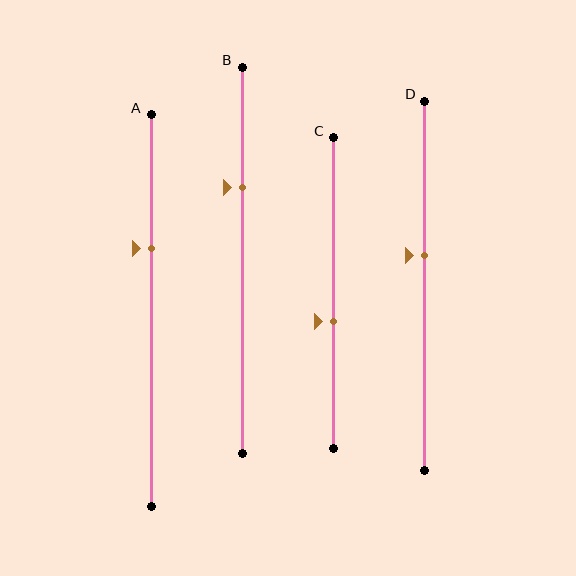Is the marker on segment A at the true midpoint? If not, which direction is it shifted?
No, the marker on segment A is shifted upward by about 16% of the segment length.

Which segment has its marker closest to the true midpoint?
Segment D has its marker closest to the true midpoint.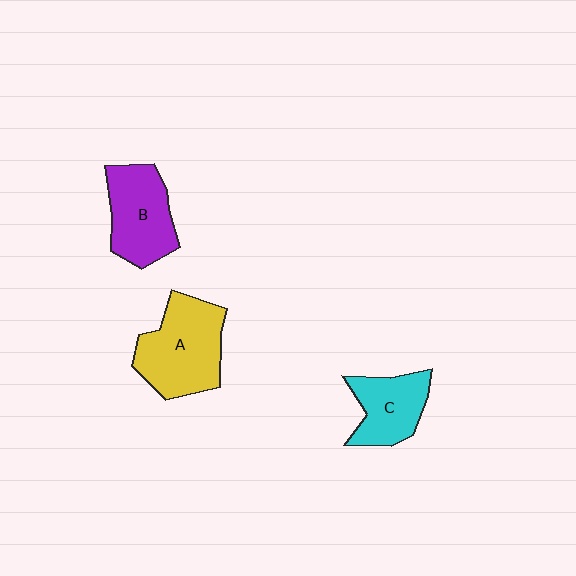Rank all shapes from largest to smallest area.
From largest to smallest: A (yellow), B (purple), C (cyan).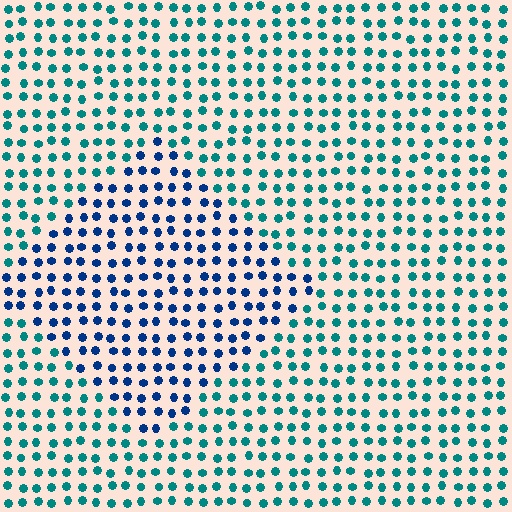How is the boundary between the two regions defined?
The boundary is defined purely by a slight shift in hue (about 40 degrees). Spacing, size, and orientation are identical on both sides.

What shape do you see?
I see a diamond.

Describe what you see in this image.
The image is filled with small teal elements in a uniform arrangement. A diamond-shaped region is visible where the elements are tinted to a slightly different hue, forming a subtle color boundary.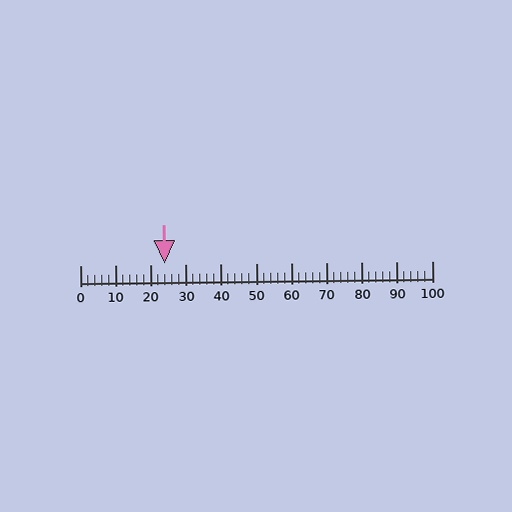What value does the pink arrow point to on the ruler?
The pink arrow points to approximately 24.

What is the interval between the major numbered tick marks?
The major tick marks are spaced 10 units apart.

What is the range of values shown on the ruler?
The ruler shows values from 0 to 100.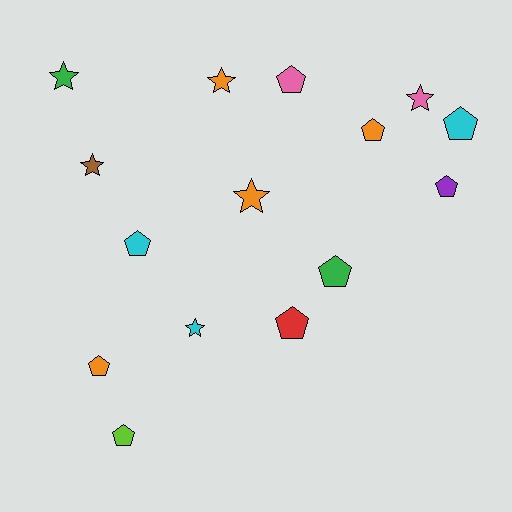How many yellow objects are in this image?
There are no yellow objects.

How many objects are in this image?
There are 15 objects.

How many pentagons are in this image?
There are 9 pentagons.